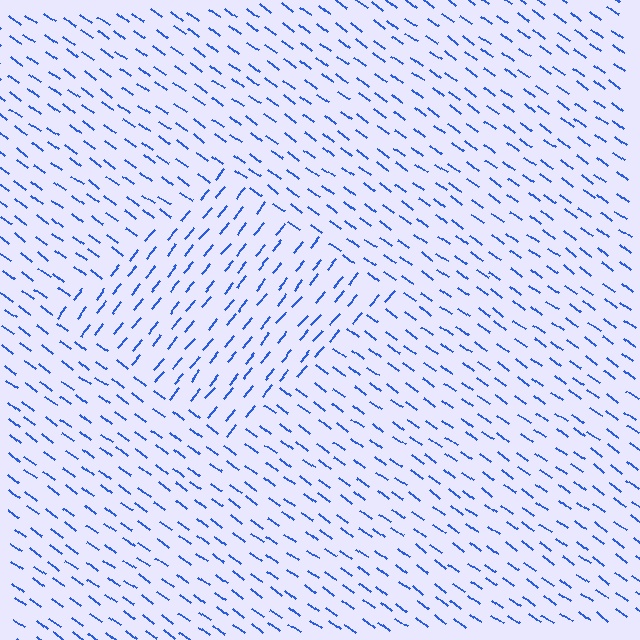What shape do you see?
I see a diamond.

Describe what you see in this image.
The image is filled with small blue line segments. A diamond region in the image has lines oriented differently from the surrounding lines, creating a visible texture boundary.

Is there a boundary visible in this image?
Yes, there is a texture boundary formed by a change in line orientation.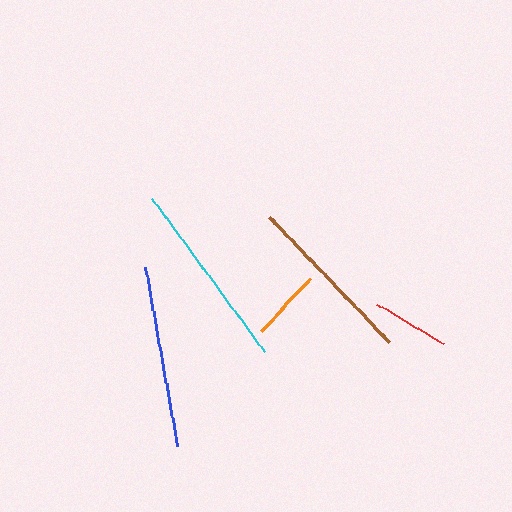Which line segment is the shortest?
The orange line is the shortest at approximately 72 pixels.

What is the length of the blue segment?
The blue segment is approximately 182 pixels long.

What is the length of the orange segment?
The orange segment is approximately 72 pixels long.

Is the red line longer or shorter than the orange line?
The red line is longer than the orange line.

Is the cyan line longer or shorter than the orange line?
The cyan line is longer than the orange line.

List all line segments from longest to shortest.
From longest to shortest: cyan, blue, brown, red, orange.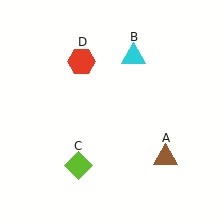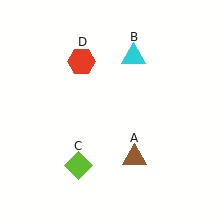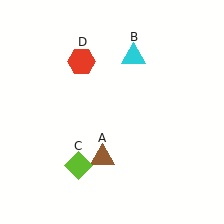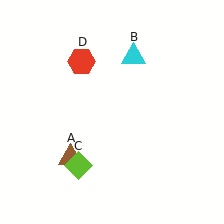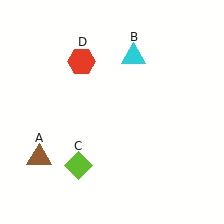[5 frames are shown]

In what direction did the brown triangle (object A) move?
The brown triangle (object A) moved left.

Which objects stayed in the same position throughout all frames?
Cyan triangle (object B) and lime diamond (object C) and red hexagon (object D) remained stationary.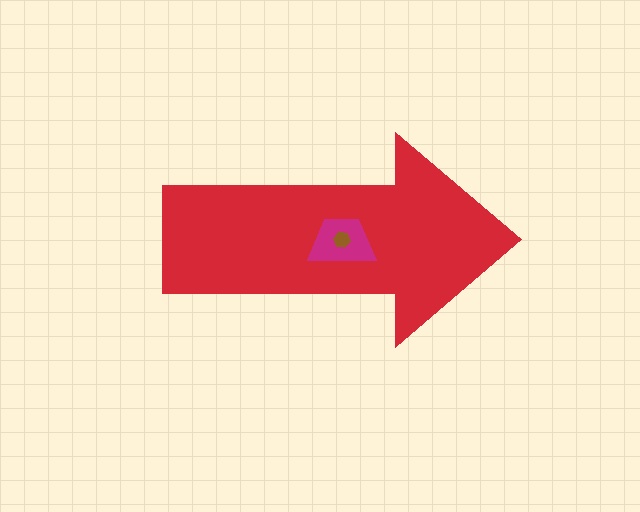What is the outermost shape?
The red arrow.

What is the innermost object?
The brown hexagon.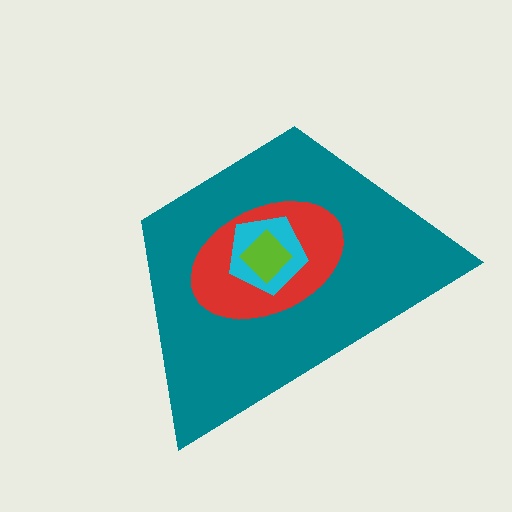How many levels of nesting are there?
4.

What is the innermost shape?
The lime diamond.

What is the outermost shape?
The teal trapezoid.